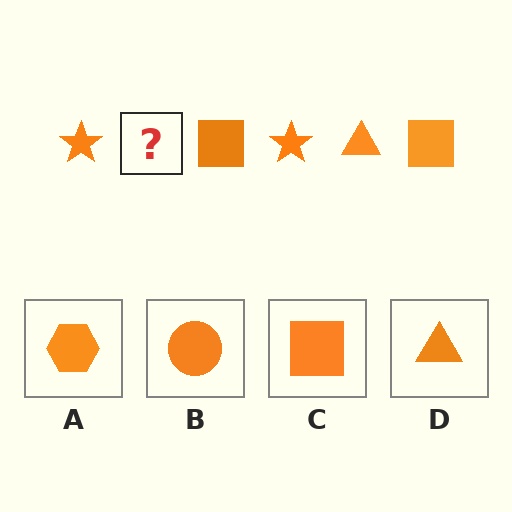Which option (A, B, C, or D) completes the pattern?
D.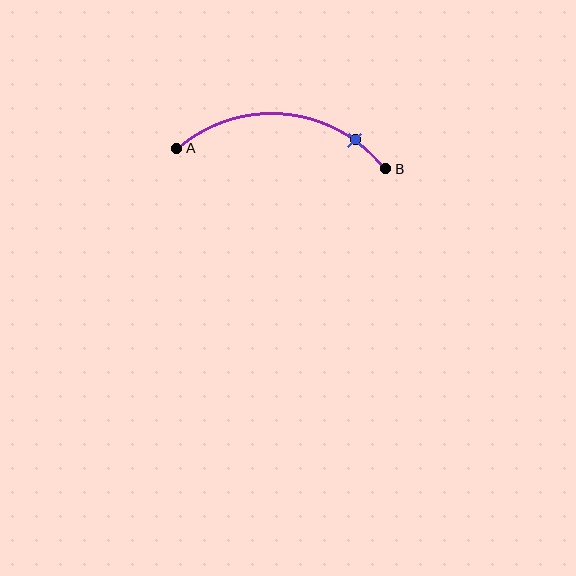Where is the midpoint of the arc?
The arc midpoint is the point on the curve farthest from the straight line joining A and B. It sits above that line.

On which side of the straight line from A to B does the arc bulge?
The arc bulges above the straight line connecting A and B.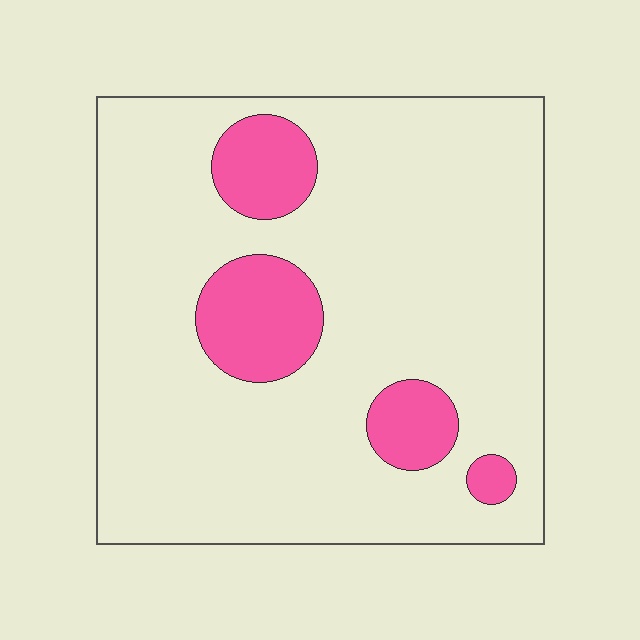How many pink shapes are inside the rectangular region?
4.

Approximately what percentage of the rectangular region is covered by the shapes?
Approximately 15%.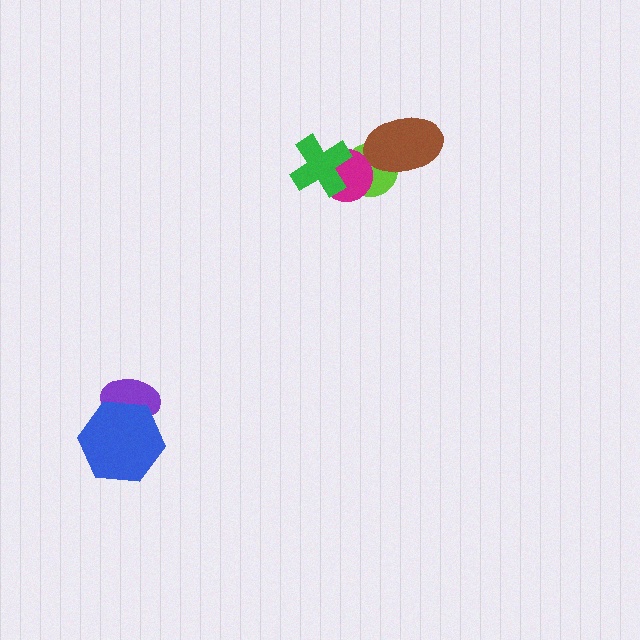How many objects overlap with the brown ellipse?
1 object overlaps with the brown ellipse.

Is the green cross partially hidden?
No, no other shape covers it.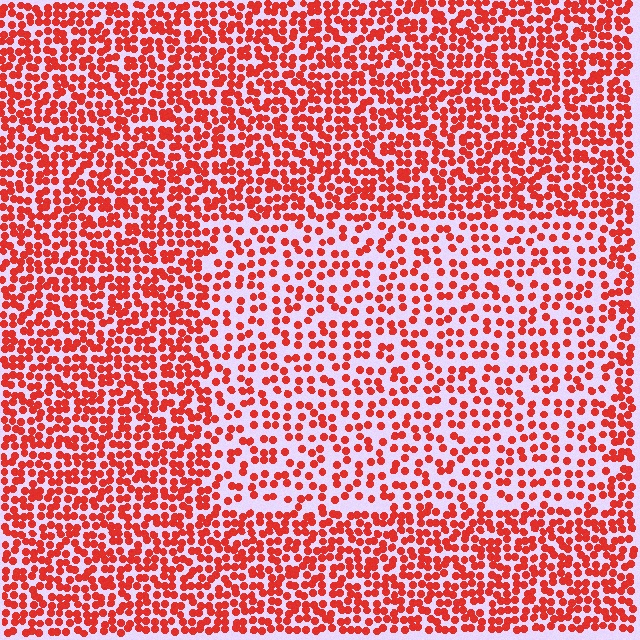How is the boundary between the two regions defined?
The boundary is defined by a change in element density (approximately 1.8x ratio). All elements are the same color, size, and shape.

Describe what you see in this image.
The image contains small red elements arranged at two different densities. A rectangle-shaped region is visible where the elements are less densely packed than the surrounding area.